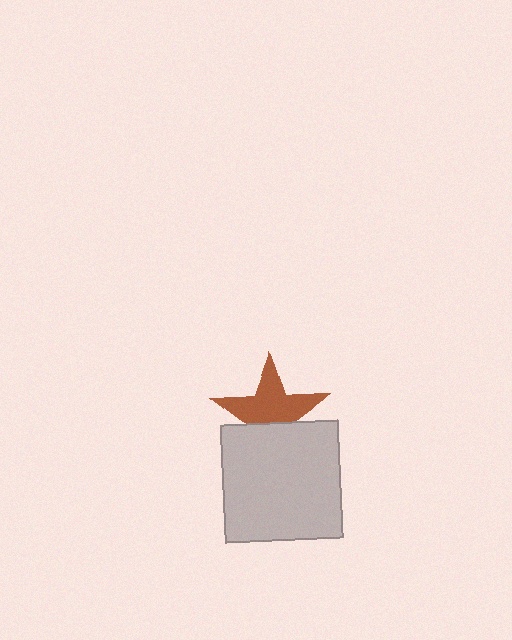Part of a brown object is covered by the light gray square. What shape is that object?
It is a star.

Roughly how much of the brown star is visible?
About half of it is visible (roughly 63%).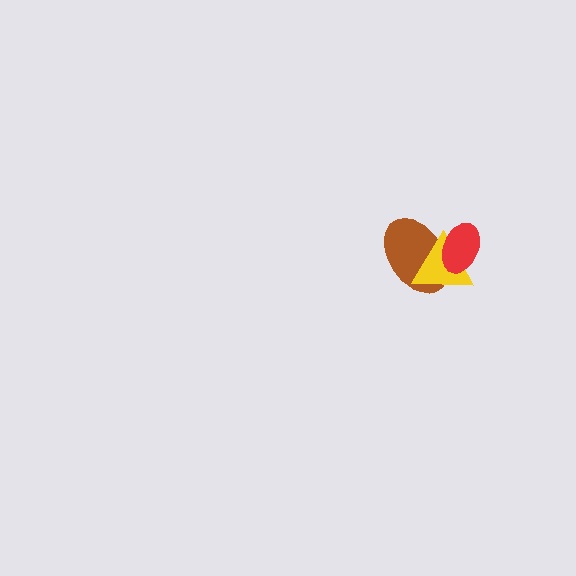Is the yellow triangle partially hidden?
Yes, it is partially covered by another shape.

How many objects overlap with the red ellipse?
2 objects overlap with the red ellipse.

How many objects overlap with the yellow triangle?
2 objects overlap with the yellow triangle.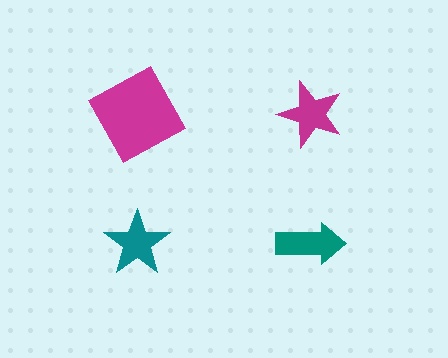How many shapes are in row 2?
2 shapes.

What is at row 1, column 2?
A magenta star.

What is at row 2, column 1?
A teal star.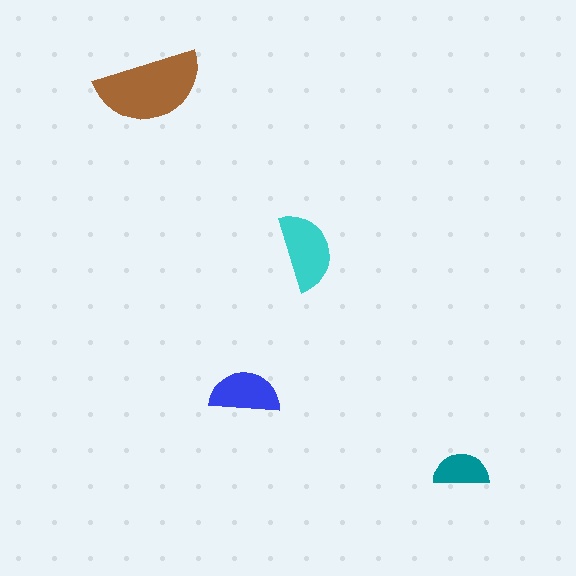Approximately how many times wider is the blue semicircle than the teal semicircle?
About 1.5 times wider.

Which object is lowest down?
The teal semicircle is bottommost.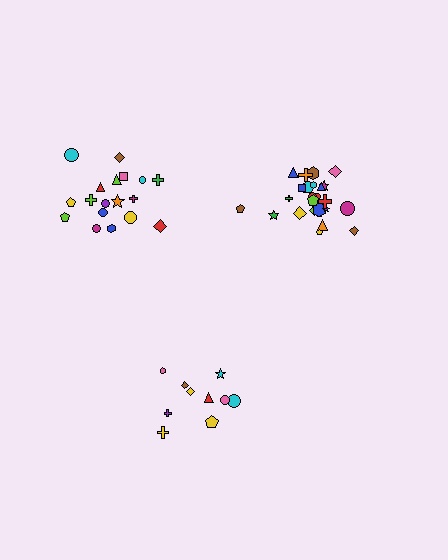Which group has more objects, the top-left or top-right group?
The top-right group.